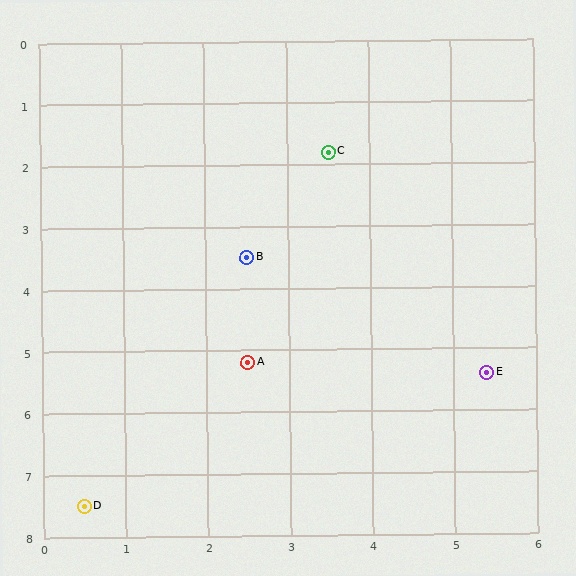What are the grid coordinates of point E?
Point E is at approximately (5.4, 5.4).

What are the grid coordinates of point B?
Point B is at approximately (2.5, 3.5).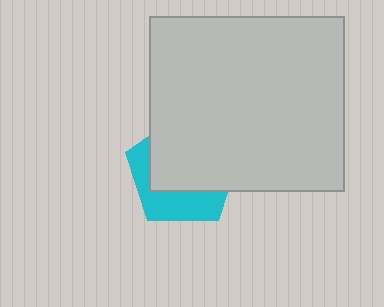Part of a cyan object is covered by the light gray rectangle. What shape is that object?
It is a pentagon.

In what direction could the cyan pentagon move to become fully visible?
The cyan pentagon could move toward the lower-left. That would shift it out from behind the light gray rectangle entirely.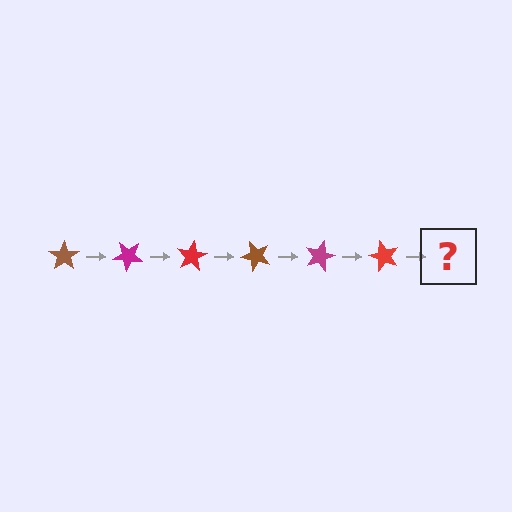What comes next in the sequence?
The next element should be a brown star, rotated 240 degrees from the start.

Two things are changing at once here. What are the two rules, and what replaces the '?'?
The two rules are that it rotates 40 degrees each step and the color cycles through brown, magenta, and red. The '?' should be a brown star, rotated 240 degrees from the start.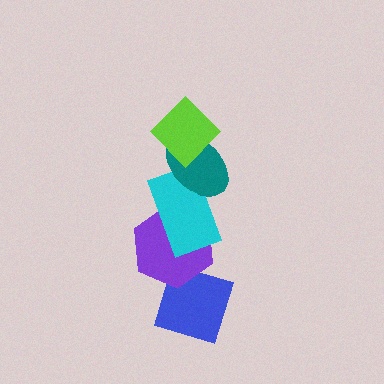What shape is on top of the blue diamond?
The purple hexagon is on top of the blue diamond.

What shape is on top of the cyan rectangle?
The teal ellipse is on top of the cyan rectangle.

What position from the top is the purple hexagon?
The purple hexagon is 4th from the top.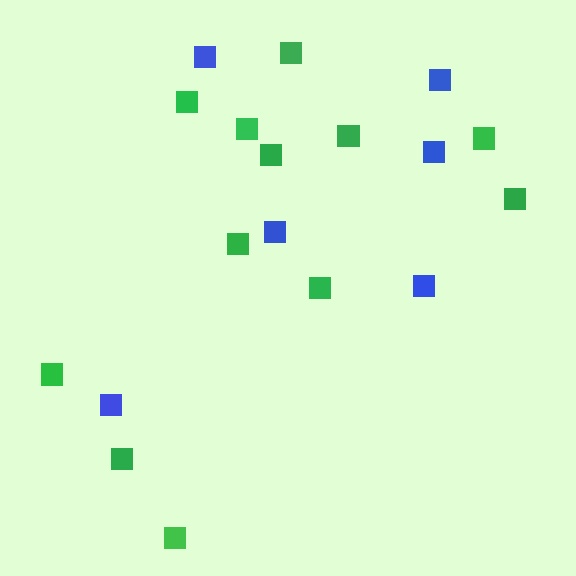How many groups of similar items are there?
There are 2 groups: one group of blue squares (6) and one group of green squares (12).